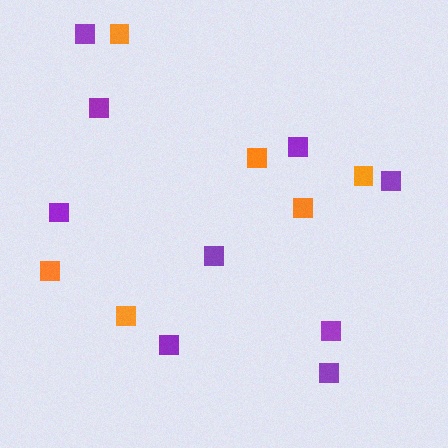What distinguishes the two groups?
There are 2 groups: one group of orange squares (6) and one group of purple squares (9).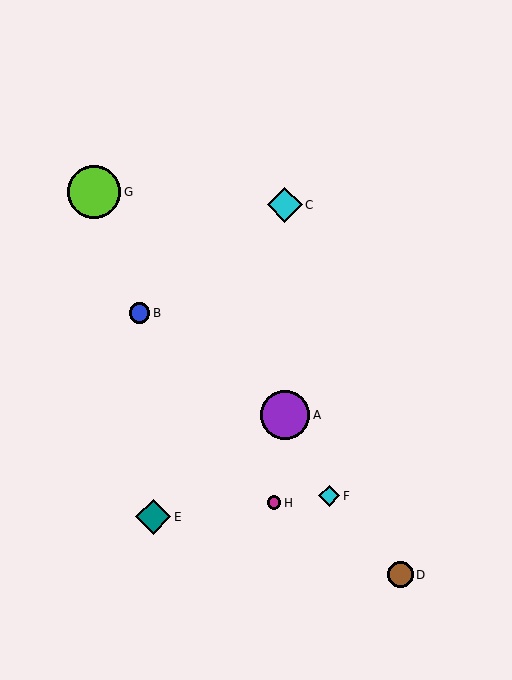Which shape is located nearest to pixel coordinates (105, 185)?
The lime circle (labeled G) at (94, 192) is nearest to that location.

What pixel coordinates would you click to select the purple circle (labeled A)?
Click at (285, 415) to select the purple circle A.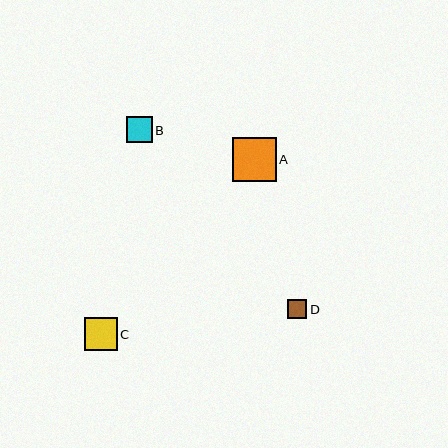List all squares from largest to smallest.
From largest to smallest: A, C, B, D.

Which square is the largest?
Square A is the largest with a size of approximately 44 pixels.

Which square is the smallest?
Square D is the smallest with a size of approximately 19 pixels.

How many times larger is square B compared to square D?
Square B is approximately 1.3 times the size of square D.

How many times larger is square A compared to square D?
Square A is approximately 2.3 times the size of square D.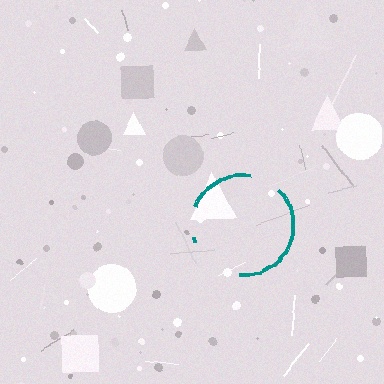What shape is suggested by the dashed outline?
The dashed outline suggests a circle.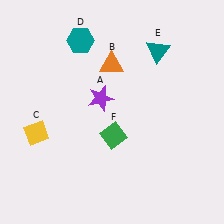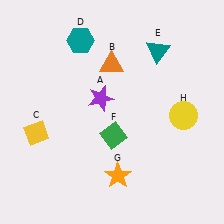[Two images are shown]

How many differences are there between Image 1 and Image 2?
There are 2 differences between the two images.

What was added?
An orange star (G), a yellow circle (H) were added in Image 2.